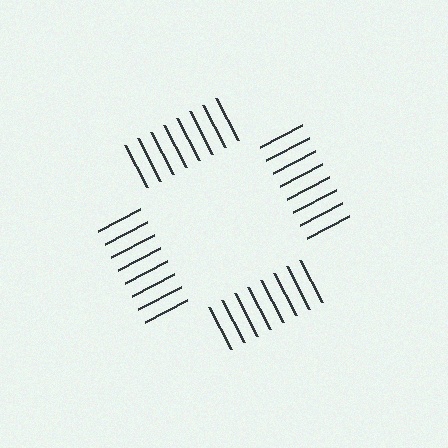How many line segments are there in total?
32 — 8 along each of the 4 edges.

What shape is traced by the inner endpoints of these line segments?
An illusory square — the line segments terminate on its edges but no continuous stroke is drawn.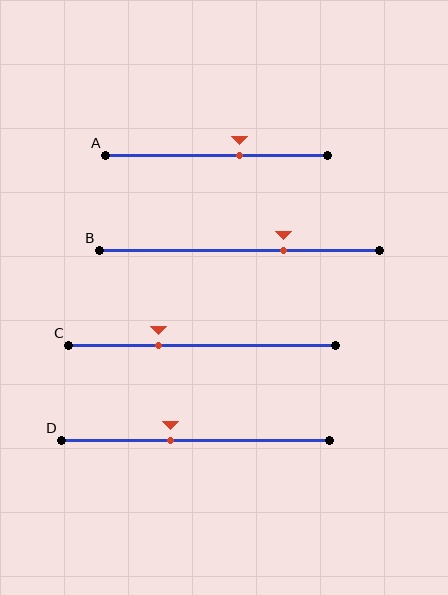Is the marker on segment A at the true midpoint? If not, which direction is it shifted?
No, the marker on segment A is shifted to the right by about 10% of the segment length.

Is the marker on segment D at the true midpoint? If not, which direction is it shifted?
No, the marker on segment D is shifted to the left by about 9% of the segment length.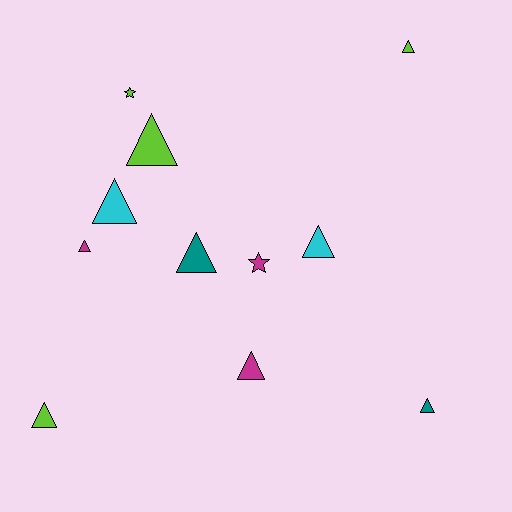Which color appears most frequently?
Lime, with 4 objects.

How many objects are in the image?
There are 11 objects.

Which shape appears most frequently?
Triangle, with 9 objects.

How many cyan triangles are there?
There are 2 cyan triangles.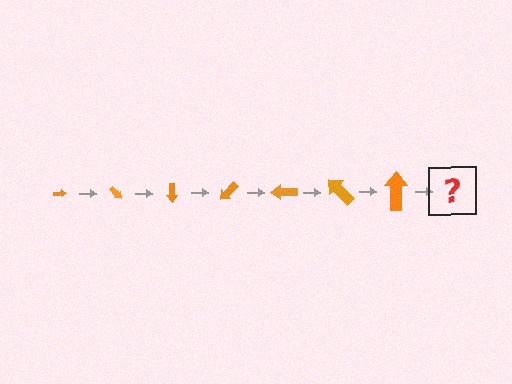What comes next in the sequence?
The next element should be an arrow, larger than the previous one and rotated 315 degrees from the start.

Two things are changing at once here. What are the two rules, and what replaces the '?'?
The two rules are that the arrow grows larger each step and it rotates 45 degrees each step. The '?' should be an arrow, larger than the previous one and rotated 315 degrees from the start.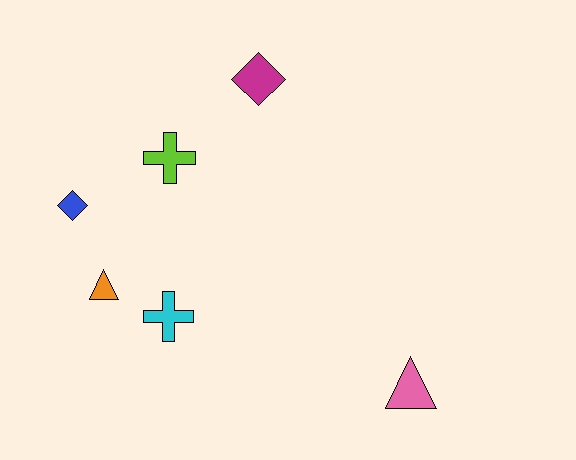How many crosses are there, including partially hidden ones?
There are 2 crosses.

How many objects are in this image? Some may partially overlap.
There are 6 objects.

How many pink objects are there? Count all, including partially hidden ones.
There is 1 pink object.